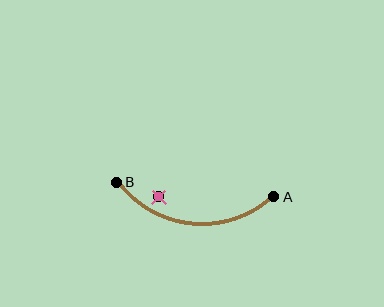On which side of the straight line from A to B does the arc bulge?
The arc bulges below the straight line connecting A and B.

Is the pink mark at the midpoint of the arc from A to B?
No — the pink mark does not lie on the arc at all. It sits slightly inside the curve.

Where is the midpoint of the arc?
The arc midpoint is the point on the curve farthest from the straight line joining A and B. It sits below that line.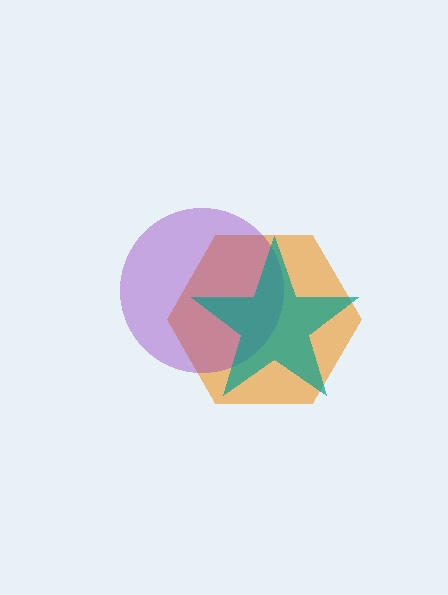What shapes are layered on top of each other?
The layered shapes are: an orange hexagon, a purple circle, a teal star.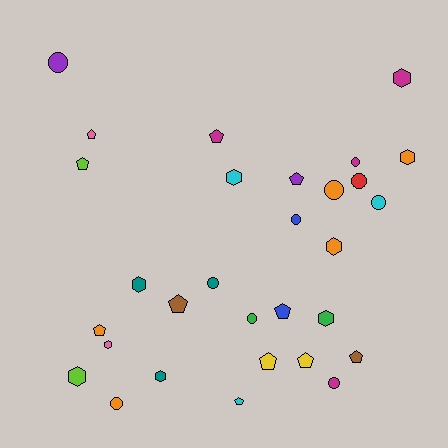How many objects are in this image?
There are 30 objects.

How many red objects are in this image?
There is 1 red object.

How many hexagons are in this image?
There are 9 hexagons.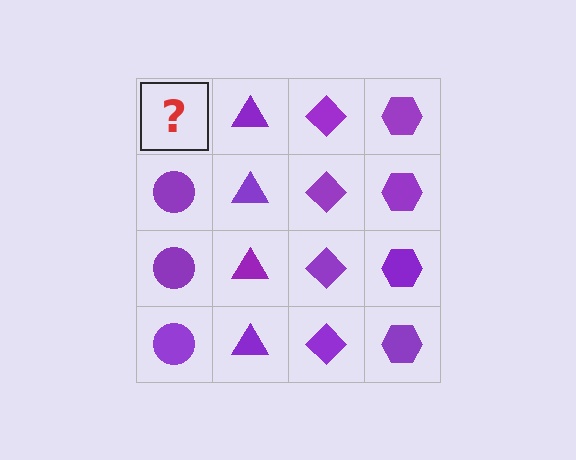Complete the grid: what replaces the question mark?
The question mark should be replaced with a purple circle.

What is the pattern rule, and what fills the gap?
The rule is that each column has a consistent shape. The gap should be filled with a purple circle.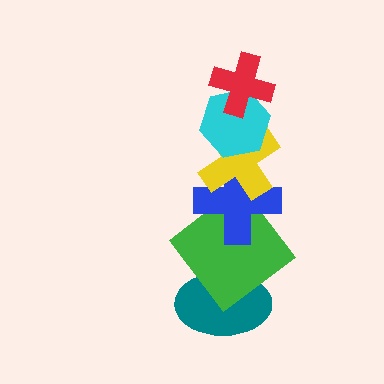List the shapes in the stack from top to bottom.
From top to bottom: the red cross, the cyan hexagon, the yellow cross, the blue cross, the green diamond, the teal ellipse.